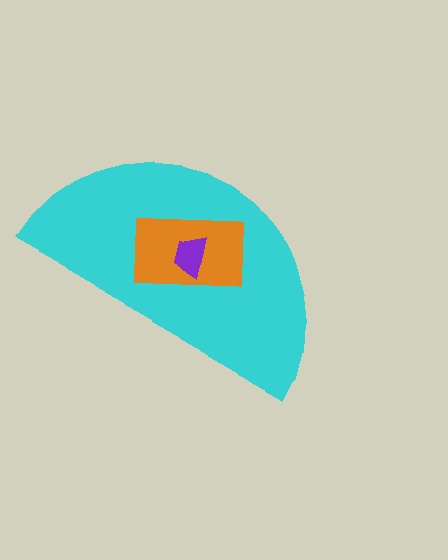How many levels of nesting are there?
3.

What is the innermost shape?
The purple trapezoid.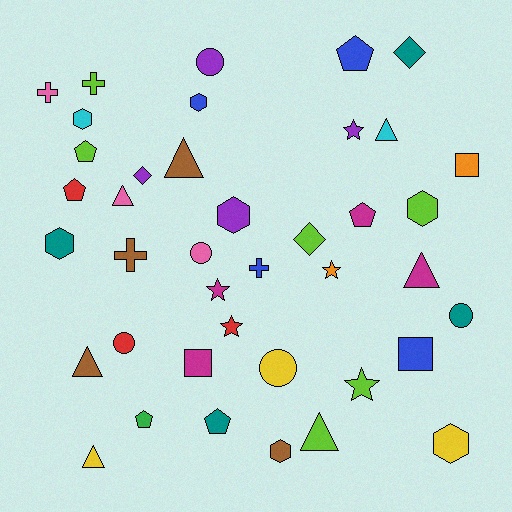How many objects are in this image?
There are 40 objects.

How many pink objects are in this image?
There are 3 pink objects.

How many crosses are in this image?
There are 4 crosses.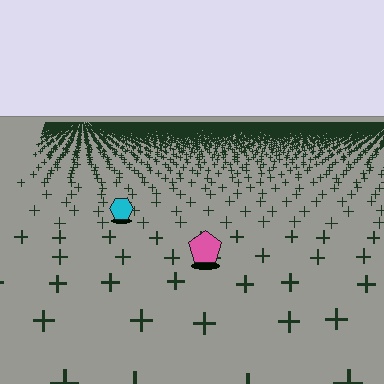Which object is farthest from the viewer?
The cyan hexagon is farthest from the viewer. It appears smaller and the ground texture around it is denser.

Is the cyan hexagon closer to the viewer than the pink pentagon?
No. The pink pentagon is closer — you can tell from the texture gradient: the ground texture is coarser near it.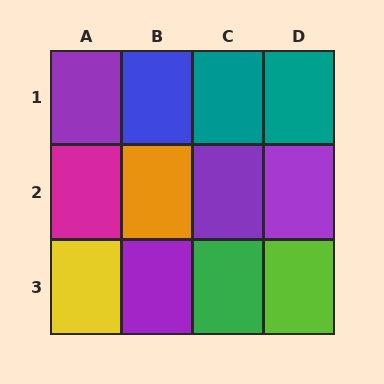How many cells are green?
1 cell is green.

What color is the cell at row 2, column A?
Magenta.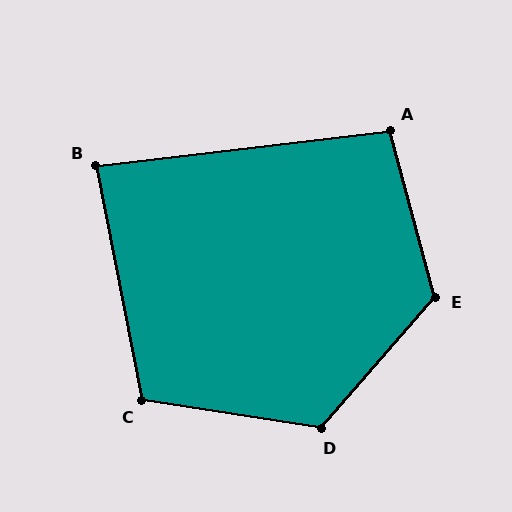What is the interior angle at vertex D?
Approximately 122 degrees (obtuse).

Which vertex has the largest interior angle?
E, at approximately 124 degrees.